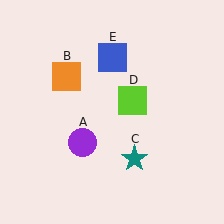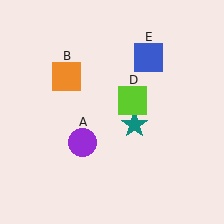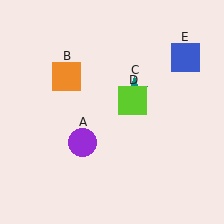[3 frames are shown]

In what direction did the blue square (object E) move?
The blue square (object E) moved right.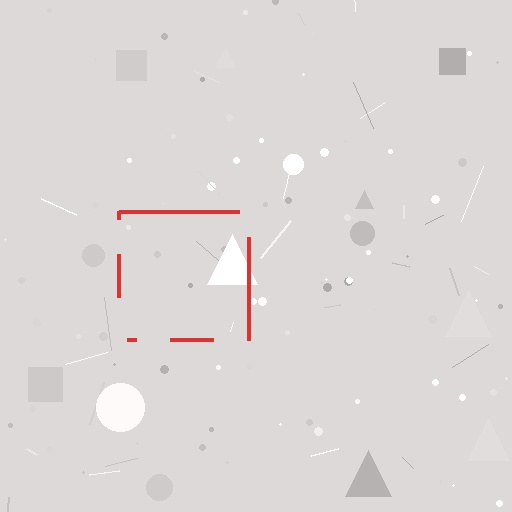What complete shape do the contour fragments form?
The contour fragments form a square.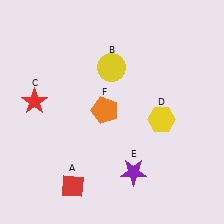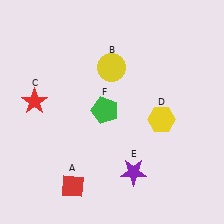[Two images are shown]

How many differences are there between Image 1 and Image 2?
There is 1 difference between the two images.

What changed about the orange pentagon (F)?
In Image 1, F is orange. In Image 2, it changed to green.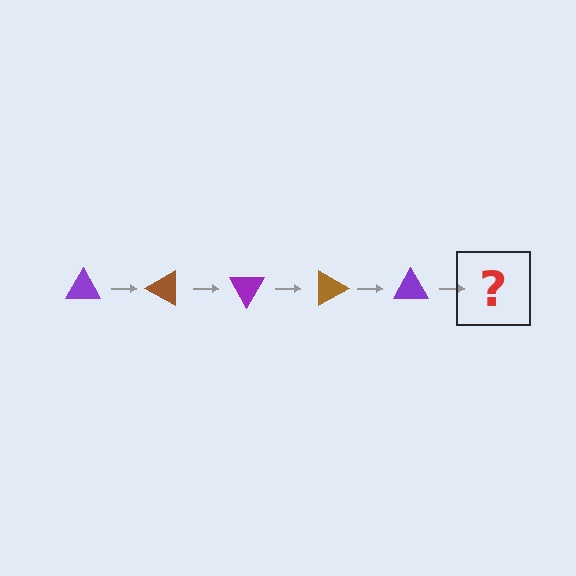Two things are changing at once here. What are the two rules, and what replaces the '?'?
The two rules are that it rotates 30 degrees each step and the color cycles through purple and brown. The '?' should be a brown triangle, rotated 150 degrees from the start.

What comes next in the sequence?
The next element should be a brown triangle, rotated 150 degrees from the start.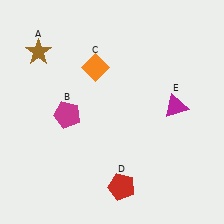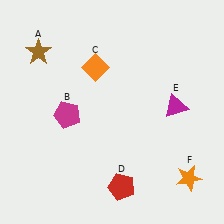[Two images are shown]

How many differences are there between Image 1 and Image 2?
There is 1 difference between the two images.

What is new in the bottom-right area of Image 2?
An orange star (F) was added in the bottom-right area of Image 2.